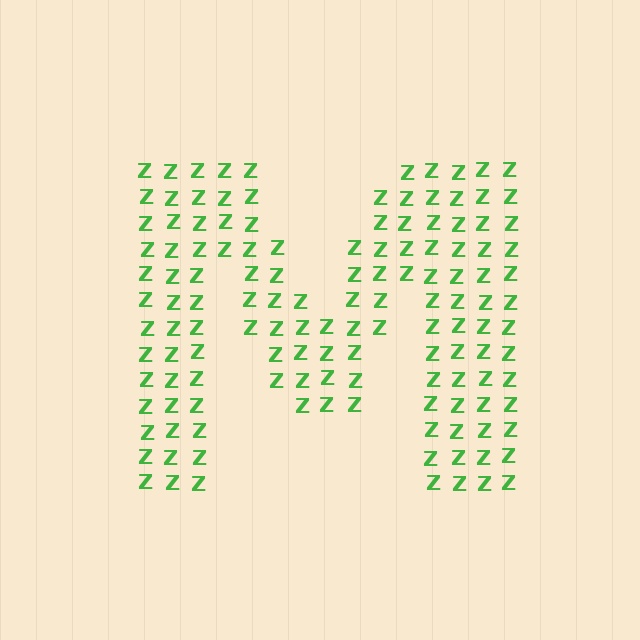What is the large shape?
The large shape is the letter M.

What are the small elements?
The small elements are letter Z's.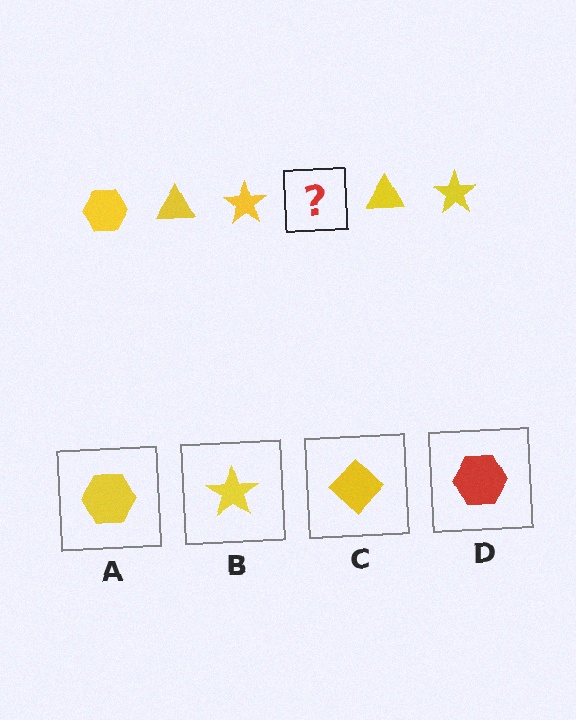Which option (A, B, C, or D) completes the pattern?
A.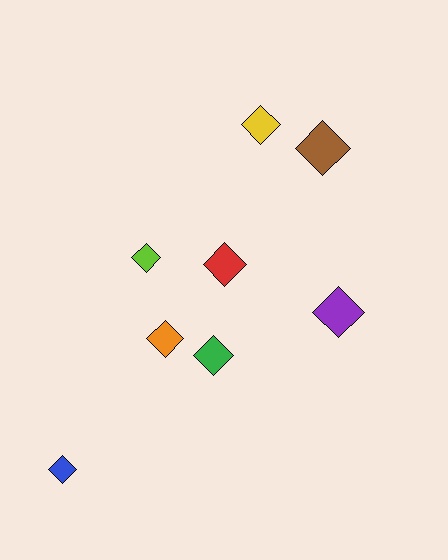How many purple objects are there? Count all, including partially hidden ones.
There is 1 purple object.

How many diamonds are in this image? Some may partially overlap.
There are 8 diamonds.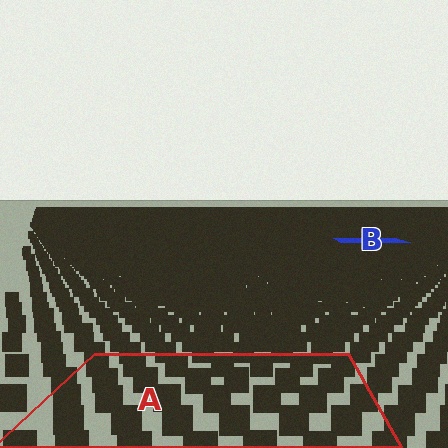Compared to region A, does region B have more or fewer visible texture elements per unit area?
Region B has more texture elements per unit area — they are packed more densely because it is farther away.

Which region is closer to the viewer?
Region A is closer. The texture elements there are larger and more spread out.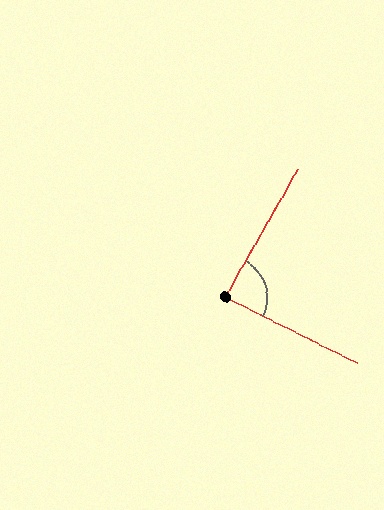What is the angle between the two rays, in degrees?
Approximately 87 degrees.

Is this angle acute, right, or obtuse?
It is approximately a right angle.